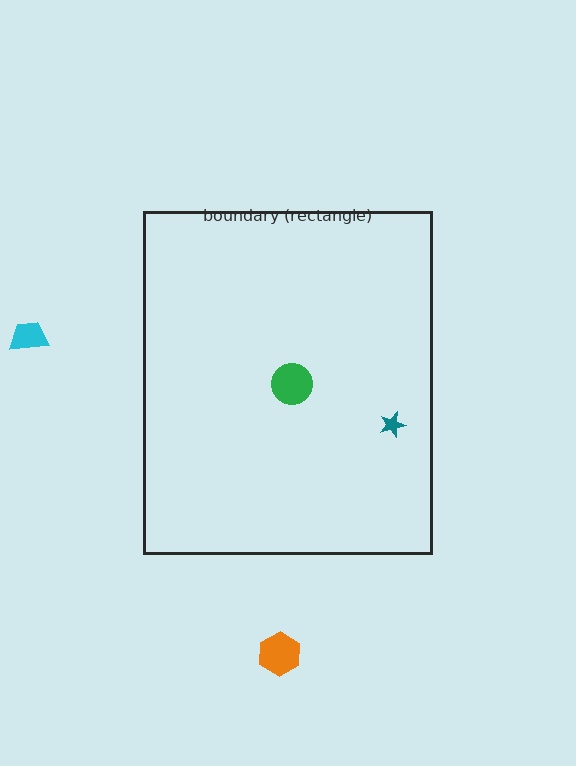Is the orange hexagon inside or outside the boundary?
Outside.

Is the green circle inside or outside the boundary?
Inside.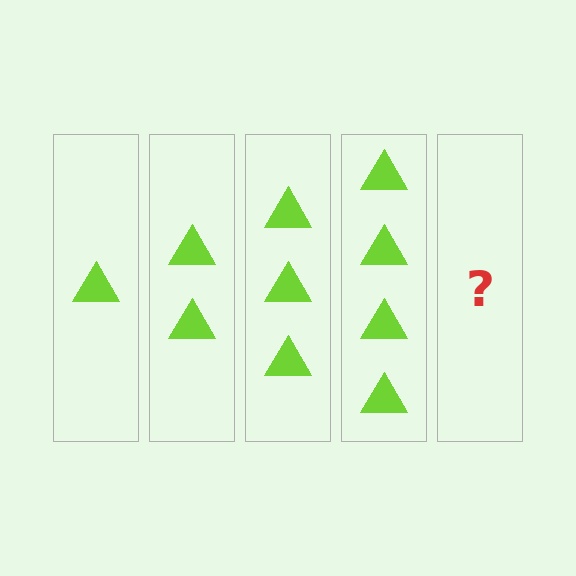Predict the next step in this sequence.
The next step is 5 triangles.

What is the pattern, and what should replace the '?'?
The pattern is that each step adds one more triangle. The '?' should be 5 triangles.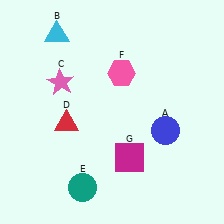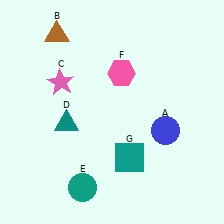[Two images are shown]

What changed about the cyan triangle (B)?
In Image 1, B is cyan. In Image 2, it changed to brown.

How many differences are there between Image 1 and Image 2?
There are 3 differences between the two images.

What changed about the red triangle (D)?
In Image 1, D is red. In Image 2, it changed to teal.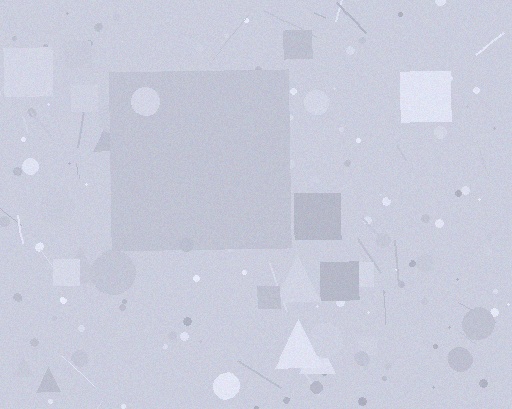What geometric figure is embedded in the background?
A square is embedded in the background.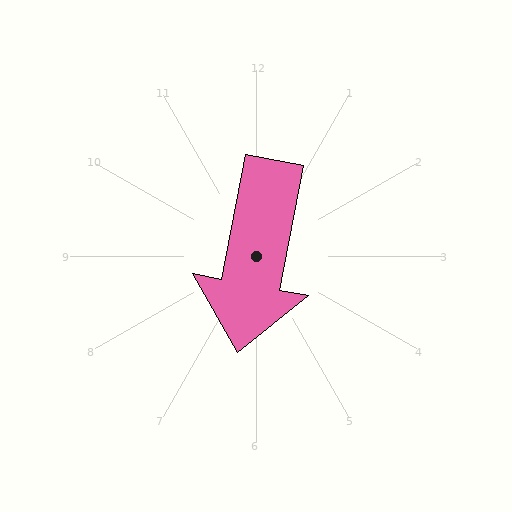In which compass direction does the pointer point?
South.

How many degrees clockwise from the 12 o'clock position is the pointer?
Approximately 191 degrees.